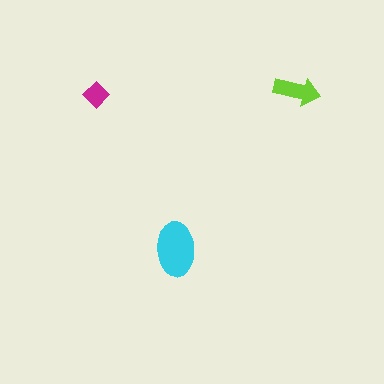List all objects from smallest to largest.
The magenta diamond, the lime arrow, the cyan ellipse.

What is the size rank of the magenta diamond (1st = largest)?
3rd.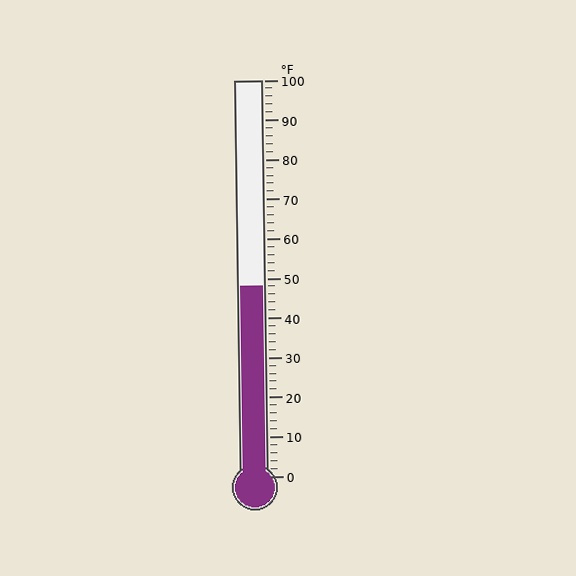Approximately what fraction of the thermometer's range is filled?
The thermometer is filled to approximately 50% of its range.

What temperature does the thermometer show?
The thermometer shows approximately 48°F.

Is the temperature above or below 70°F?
The temperature is below 70°F.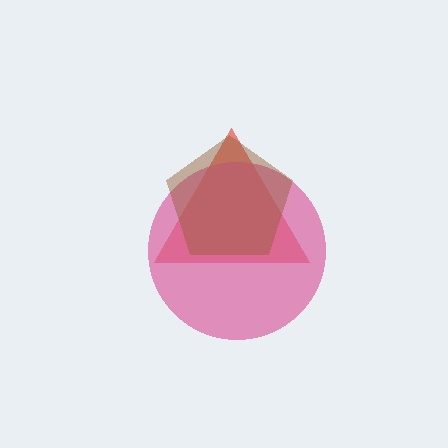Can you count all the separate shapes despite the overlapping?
Yes, there are 3 separate shapes.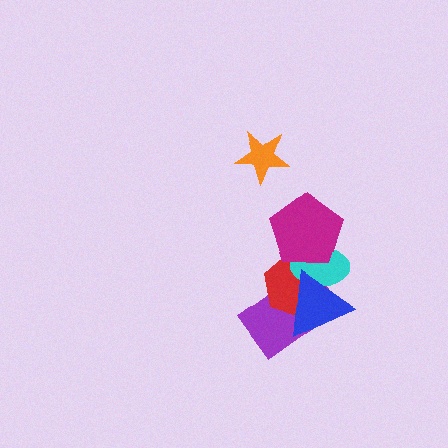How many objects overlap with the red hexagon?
4 objects overlap with the red hexagon.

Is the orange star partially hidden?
No, no other shape covers it.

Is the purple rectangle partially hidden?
Yes, it is partially covered by another shape.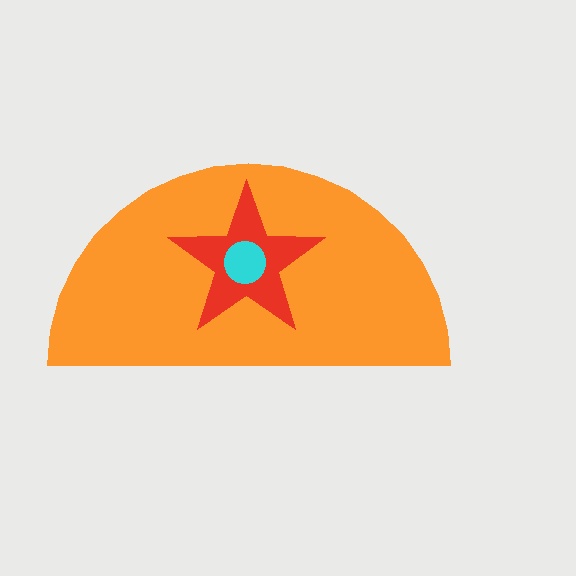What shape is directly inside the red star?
The cyan circle.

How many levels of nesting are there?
3.